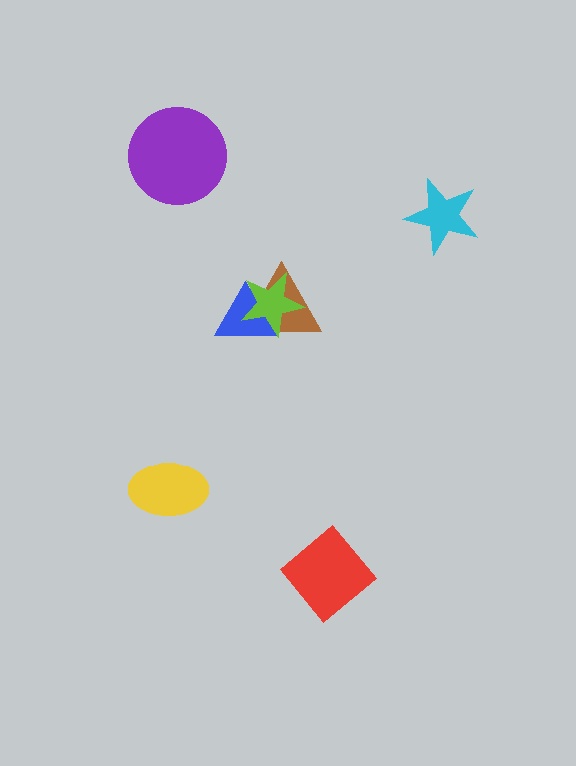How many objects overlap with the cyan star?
0 objects overlap with the cyan star.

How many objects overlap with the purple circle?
0 objects overlap with the purple circle.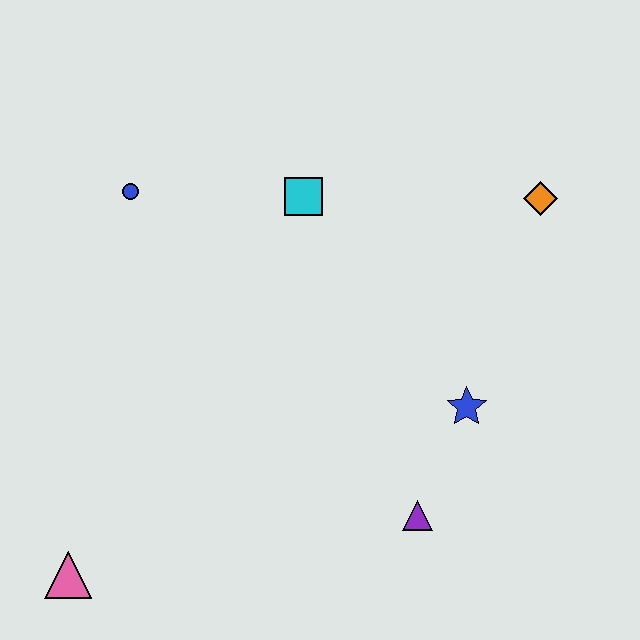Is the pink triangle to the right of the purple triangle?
No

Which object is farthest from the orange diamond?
The pink triangle is farthest from the orange diamond.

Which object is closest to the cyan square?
The blue circle is closest to the cyan square.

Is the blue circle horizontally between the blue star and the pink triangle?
Yes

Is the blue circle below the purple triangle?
No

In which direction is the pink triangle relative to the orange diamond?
The pink triangle is to the left of the orange diamond.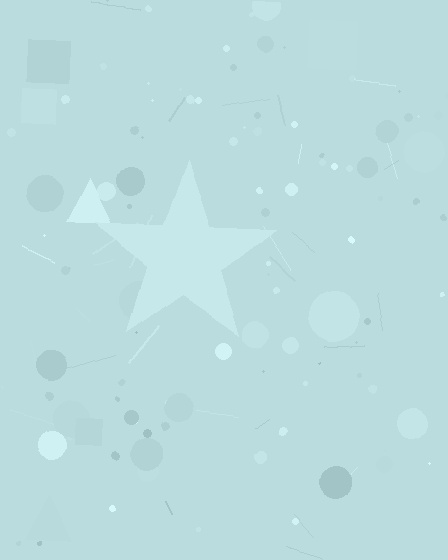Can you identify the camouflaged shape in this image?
The camouflaged shape is a star.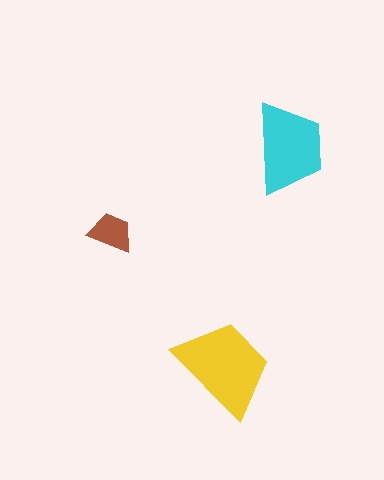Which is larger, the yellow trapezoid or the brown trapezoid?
The yellow one.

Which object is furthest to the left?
The brown trapezoid is leftmost.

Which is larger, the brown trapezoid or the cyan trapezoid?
The cyan one.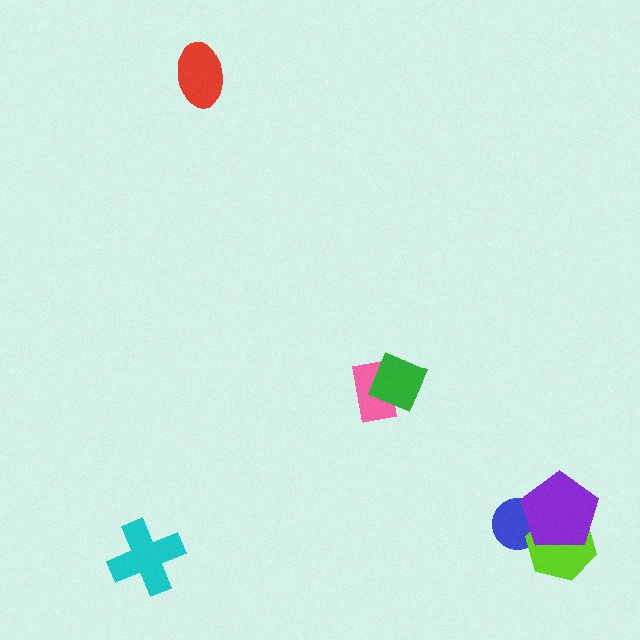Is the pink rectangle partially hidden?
Yes, it is partially covered by another shape.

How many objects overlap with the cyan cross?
0 objects overlap with the cyan cross.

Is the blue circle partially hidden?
Yes, it is partially covered by another shape.